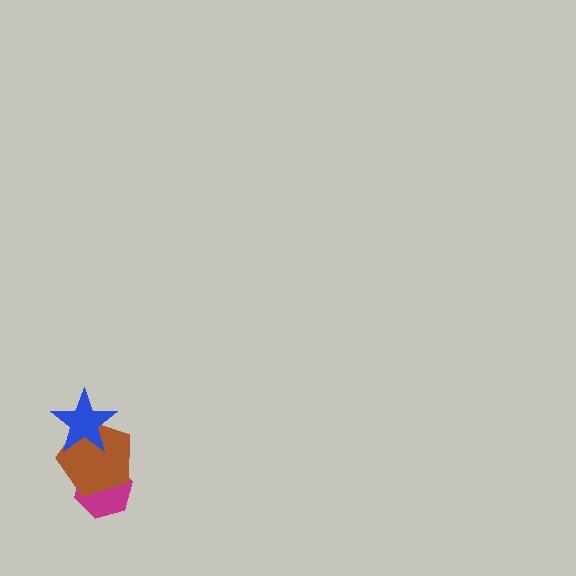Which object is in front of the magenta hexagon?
The brown pentagon is in front of the magenta hexagon.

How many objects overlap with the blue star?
1 object overlaps with the blue star.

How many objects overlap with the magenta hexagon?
1 object overlaps with the magenta hexagon.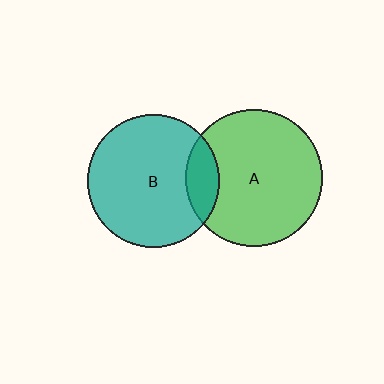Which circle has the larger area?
Circle A (green).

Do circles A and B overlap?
Yes.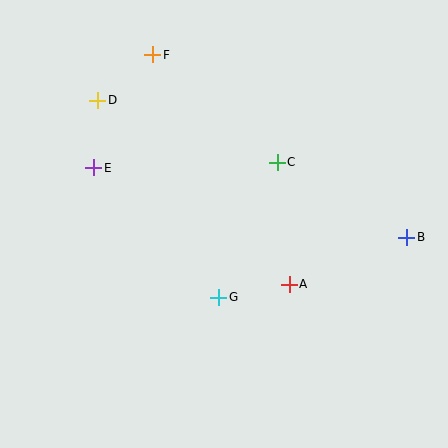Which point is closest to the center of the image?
Point G at (218, 297) is closest to the center.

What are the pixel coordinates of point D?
Point D is at (98, 100).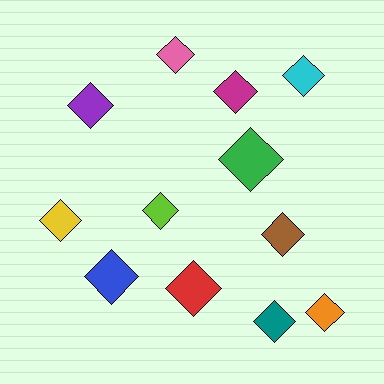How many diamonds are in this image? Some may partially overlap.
There are 12 diamonds.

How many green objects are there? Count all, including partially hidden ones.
There is 1 green object.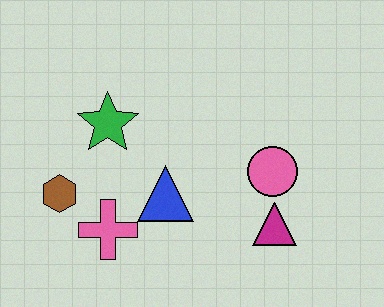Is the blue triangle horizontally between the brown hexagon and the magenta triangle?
Yes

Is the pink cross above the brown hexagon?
No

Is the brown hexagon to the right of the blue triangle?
No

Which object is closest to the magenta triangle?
The pink circle is closest to the magenta triangle.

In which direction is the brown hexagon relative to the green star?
The brown hexagon is below the green star.